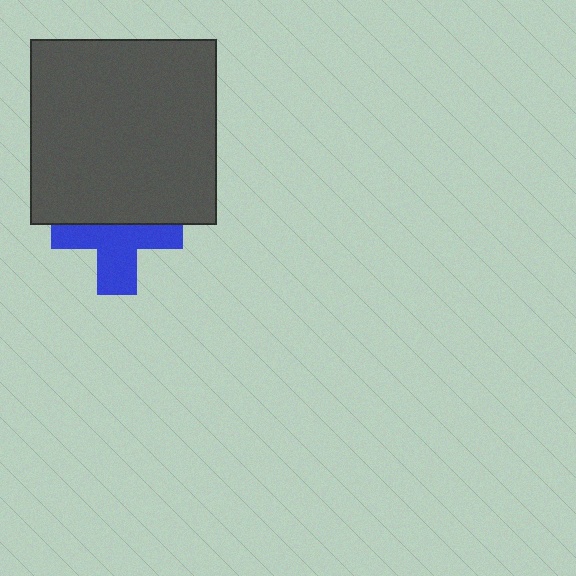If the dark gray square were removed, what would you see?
You would see the complete blue cross.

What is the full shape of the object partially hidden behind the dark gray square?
The partially hidden object is a blue cross.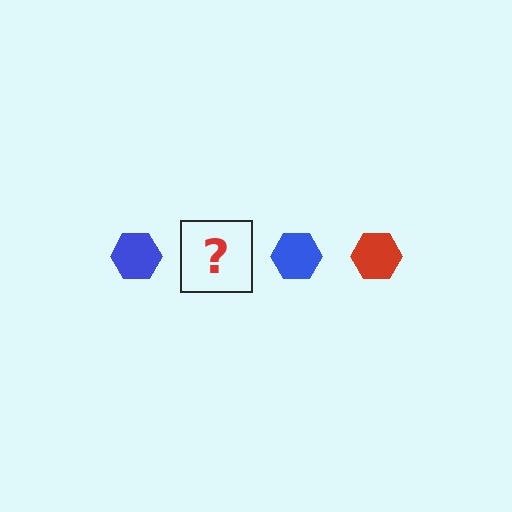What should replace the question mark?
The question mark should be replaced with a red hexagon.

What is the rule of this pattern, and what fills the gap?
The rule is that the pattern cycles through blue, red hexagons. The gap should be filled with a red hexagon.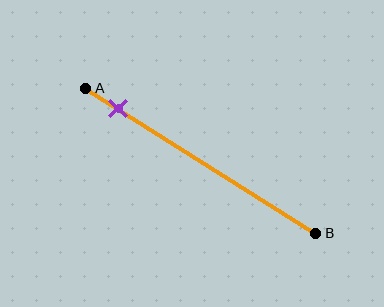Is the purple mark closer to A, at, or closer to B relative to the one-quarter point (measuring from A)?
The purple mark is closer to point A than the one-quarter point of segment AB.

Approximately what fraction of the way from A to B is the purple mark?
The purple mark is approximately 15% of the way from A to B.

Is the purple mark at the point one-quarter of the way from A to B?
No, the mark is at about 15% from A, not at the 25% one-quarter point.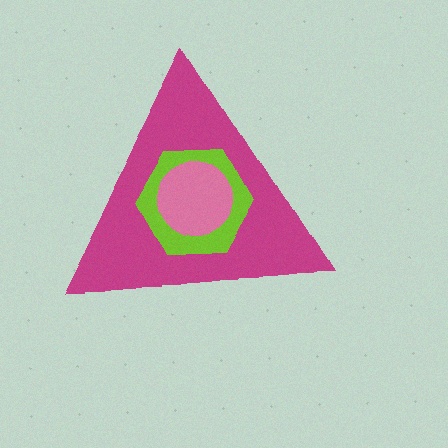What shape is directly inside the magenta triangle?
The lime hexagon.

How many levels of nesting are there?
3.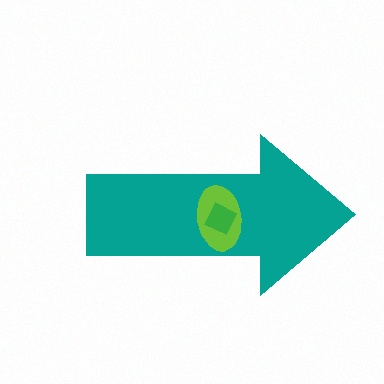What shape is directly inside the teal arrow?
The lime ellipse.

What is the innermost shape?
The green diamond.